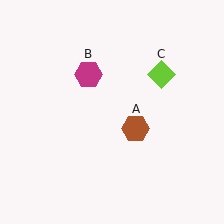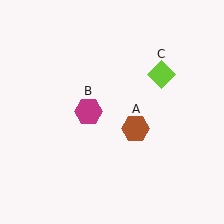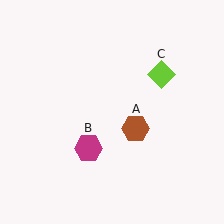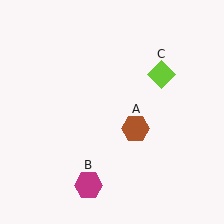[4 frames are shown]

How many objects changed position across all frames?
1 object changed position: magenta hexagon (object B).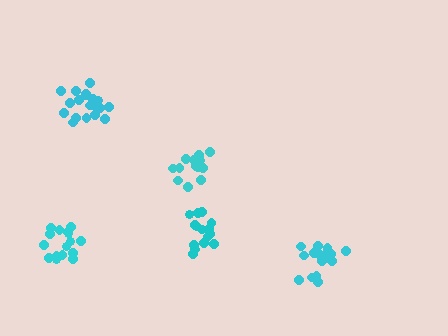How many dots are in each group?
Group 1: 20 dots, Group 2: 15 dots, Group 3: 16 dots, Group 4: 15 dots, Group 5: 17 dots (83 total).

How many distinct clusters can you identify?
There are 5 distinct clusters.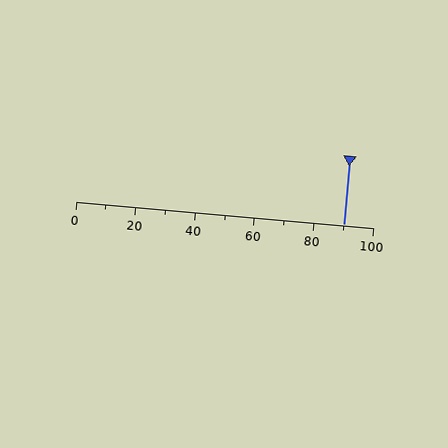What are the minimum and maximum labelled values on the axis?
The axis runs from 0 to 100.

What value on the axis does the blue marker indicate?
The marker indicates approximately 90.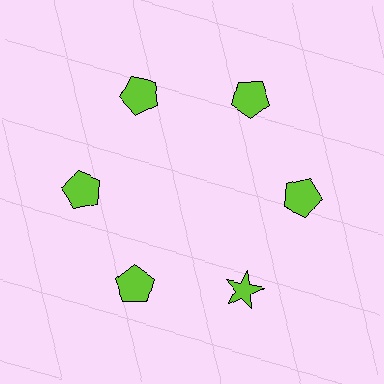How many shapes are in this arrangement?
There are 6 shapes arranged in a ring pattern.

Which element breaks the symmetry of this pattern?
The lime star at roughly the 5 o'clock position breaks the symmetry. All other shapes are lime pentagons.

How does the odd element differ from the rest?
It has a different shape: star instead of pentagon.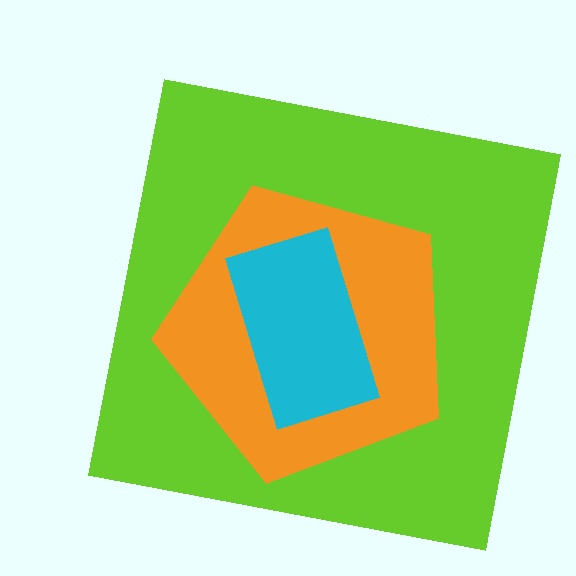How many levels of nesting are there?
3.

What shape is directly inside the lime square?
The orange pentagon.